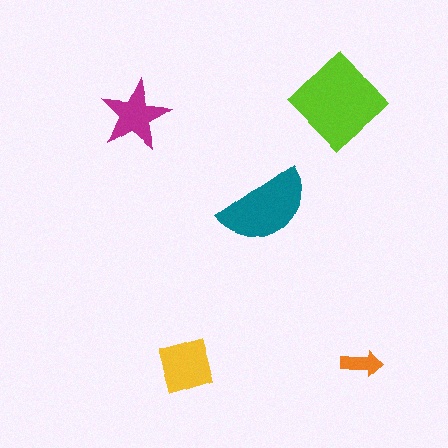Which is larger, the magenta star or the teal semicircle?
The teal semicircle.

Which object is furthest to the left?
The magenta star is leftmost.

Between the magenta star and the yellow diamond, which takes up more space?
The yellow diamond.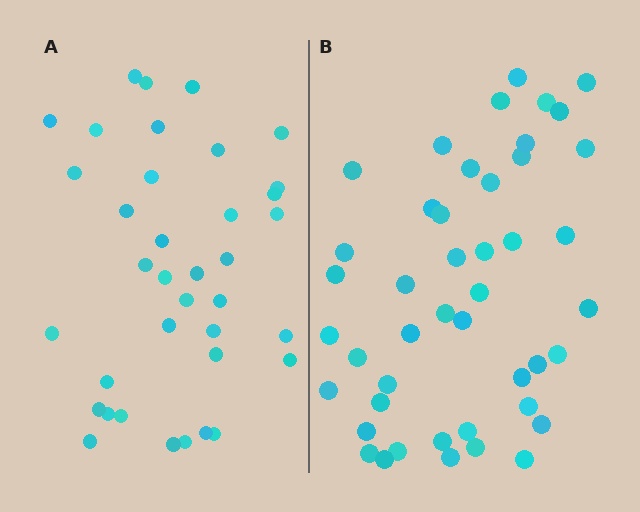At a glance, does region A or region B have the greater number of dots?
Region B (the right region) has more dots.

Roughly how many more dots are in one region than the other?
Region B has roughly 8 or so more dots than region A.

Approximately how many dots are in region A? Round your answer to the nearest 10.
About 40 dots. (The exact count is 37, which rounds to 40.)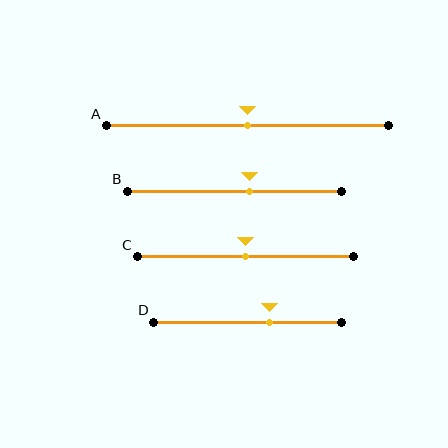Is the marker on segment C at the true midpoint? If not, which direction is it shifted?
Yes, the marker on segment C is at the true midpoint.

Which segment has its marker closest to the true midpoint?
Segment A has its marker closest to the true midpoint.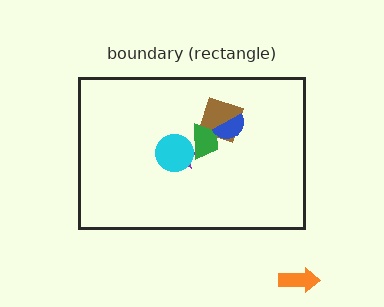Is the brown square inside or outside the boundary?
Inside.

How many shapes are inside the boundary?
5 inside, 1 outside.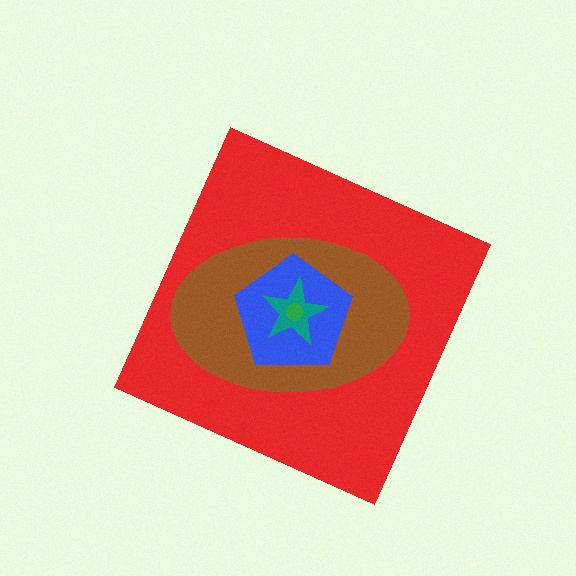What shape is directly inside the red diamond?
The brown ellipse.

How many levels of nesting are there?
5.